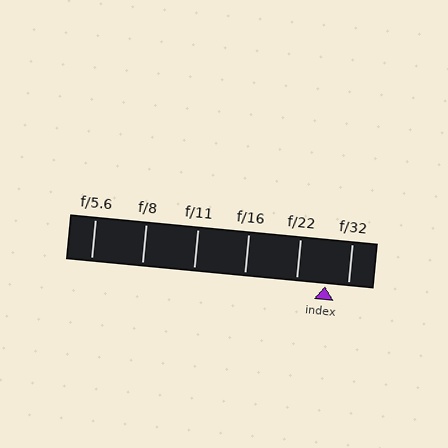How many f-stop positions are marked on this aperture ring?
There are 6 f-stop positions marked.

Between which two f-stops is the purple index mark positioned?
The index mark is between f/22 and f/32.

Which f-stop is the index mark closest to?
The index mark is closest to f/32.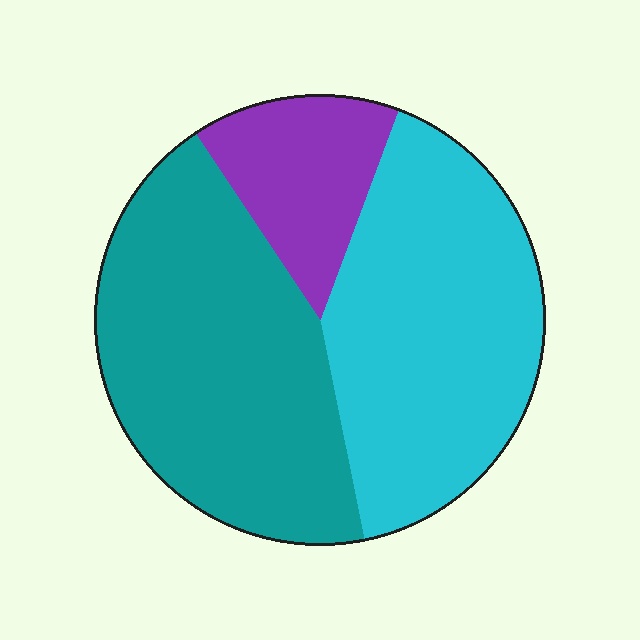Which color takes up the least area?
Purple, at roughly 15%.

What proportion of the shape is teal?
Teal takes up between a third and a half of the shape.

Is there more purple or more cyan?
Cyan.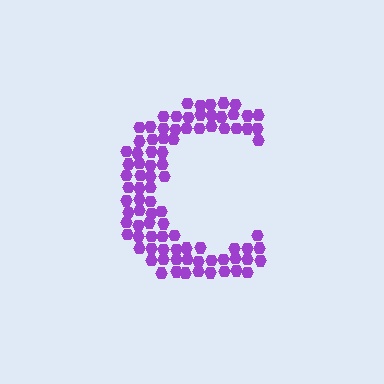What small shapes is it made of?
It is made of small hexagons.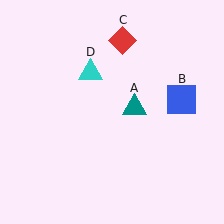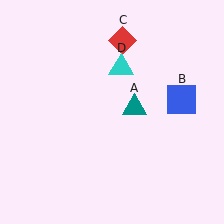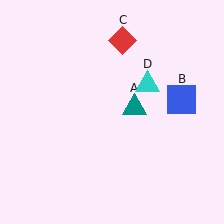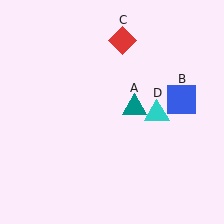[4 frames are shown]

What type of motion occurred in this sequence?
The cyan triangle (object D) rotated clockwise around the center of the scene.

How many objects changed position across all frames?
1 object changed position: cyan triangle (object D).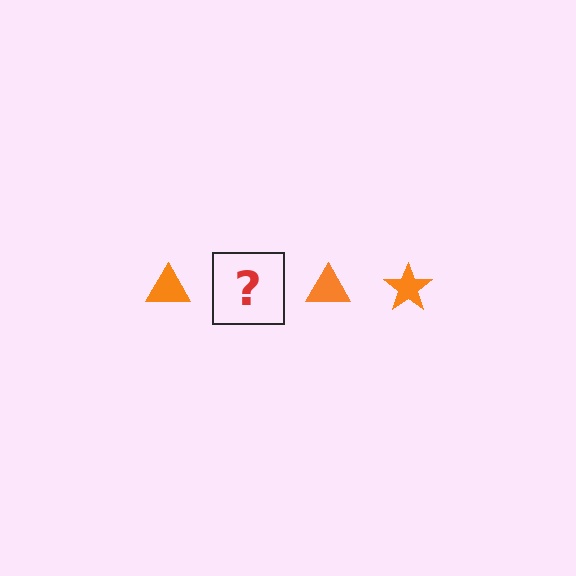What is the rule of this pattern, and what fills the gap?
The rule is that the pattern cycles through triangle, star shapes in orange. The gap should be filled with an orange star.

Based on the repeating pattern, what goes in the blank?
The blank should be an orange star.